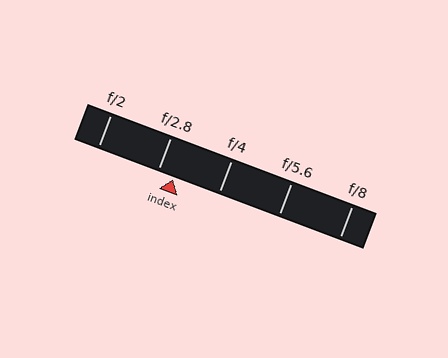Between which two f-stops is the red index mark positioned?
The index mark is between f/2.8 and f/4.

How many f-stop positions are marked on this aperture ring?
There are 5 f-stop positions marked.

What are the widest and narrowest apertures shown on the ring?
The widest aperture shown is f/2 and the narrowest is f/8.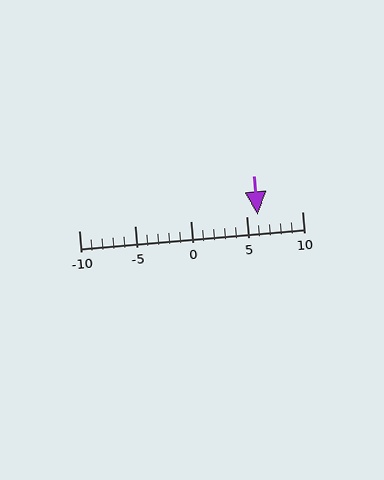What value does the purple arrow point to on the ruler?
The purple arrow points to approximately 6.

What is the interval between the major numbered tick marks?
The major tick marks are spaced 5 units apart.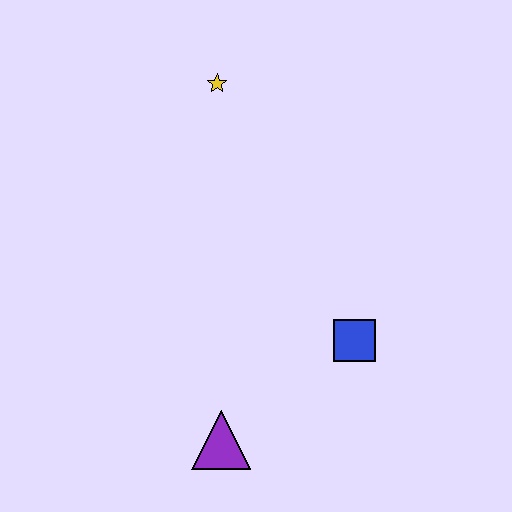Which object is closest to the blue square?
The purple triangle is closest to the blue square.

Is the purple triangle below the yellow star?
Yes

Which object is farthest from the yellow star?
The purple triangle is farthest from the yellow star.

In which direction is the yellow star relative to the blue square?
The yellow star is above the blue square.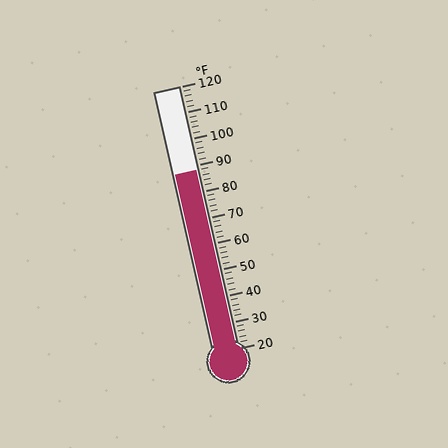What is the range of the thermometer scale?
The thermometer scale ranges from 20°F to 120°F.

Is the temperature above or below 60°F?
The temperature is above 60°F.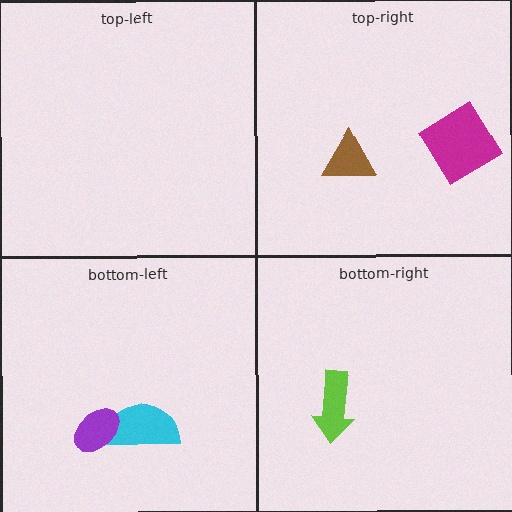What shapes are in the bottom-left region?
The cyan semicircle, the purple ellipse.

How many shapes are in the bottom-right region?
1.